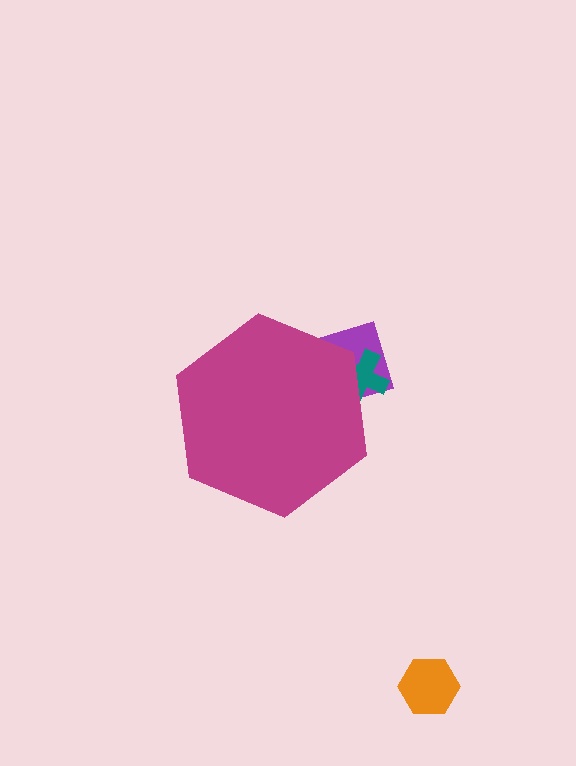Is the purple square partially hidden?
Yes, the purple square is partially hidden behind the magenta hexagon.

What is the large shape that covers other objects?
A magenta hexagon.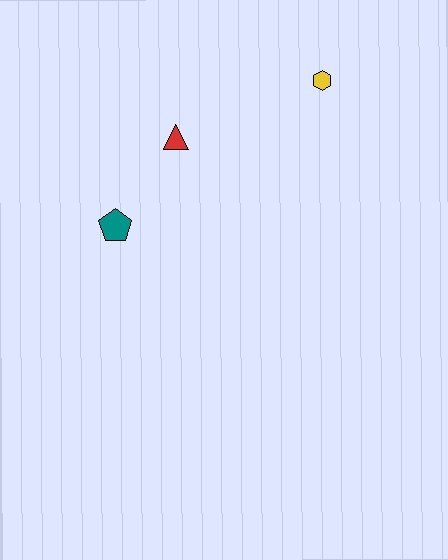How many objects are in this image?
There are 3 objects.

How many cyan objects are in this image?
There are no cyan objects.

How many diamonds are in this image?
There are no diamonds.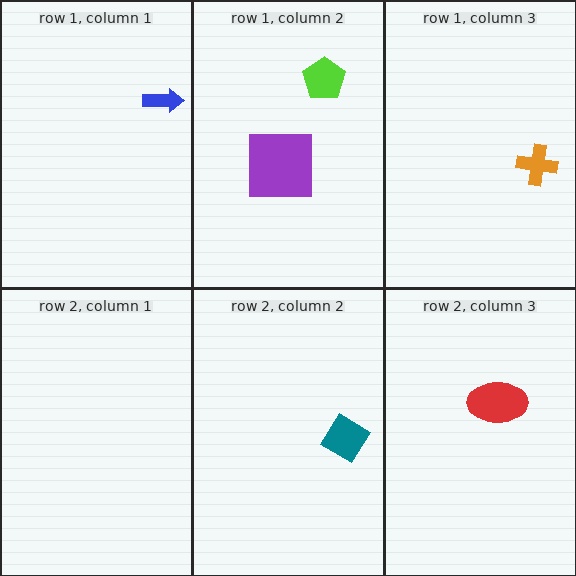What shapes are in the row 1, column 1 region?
The blue arrow.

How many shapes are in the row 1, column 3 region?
1.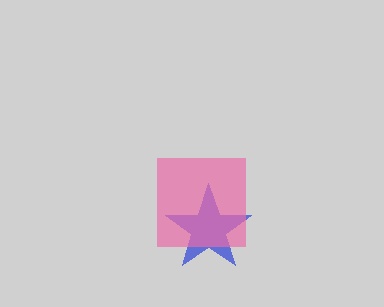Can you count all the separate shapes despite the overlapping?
Yes, there are 2 separate shapes.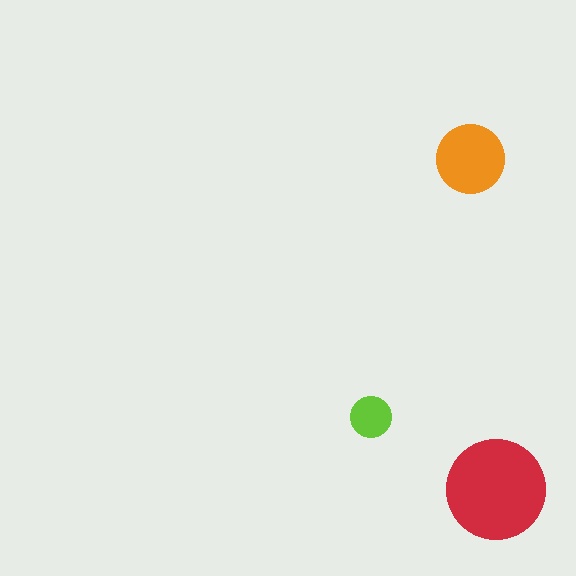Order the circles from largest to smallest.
the red one, the orange one, the lime one.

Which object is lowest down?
The red circle is bottommost.